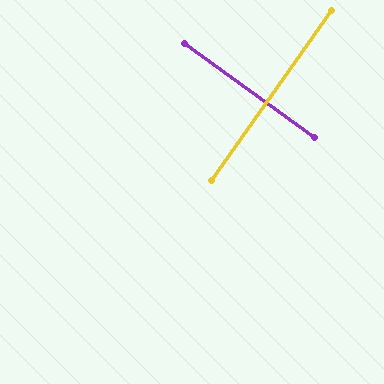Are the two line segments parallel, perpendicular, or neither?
Perpendicular — they meet at approximately 89°.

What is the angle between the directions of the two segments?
Approximately 89 degrees.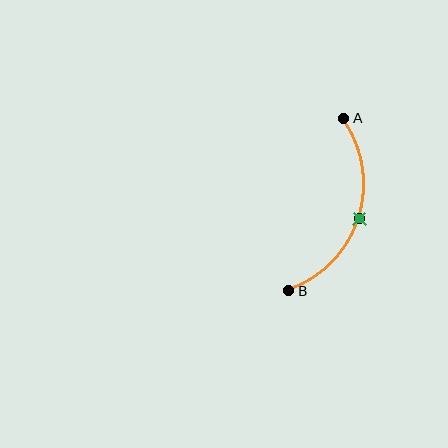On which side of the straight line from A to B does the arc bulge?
The arc bulges to the right of the straight line connecting A and B.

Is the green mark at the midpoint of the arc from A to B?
Yes. The green mark lies on the arc at equal arc-length from both A and B — it is the arc midpoint.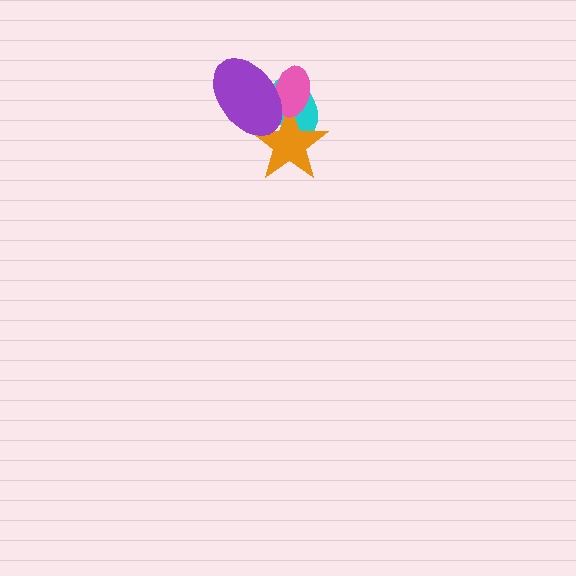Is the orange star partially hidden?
Yes, it is partially covered by another shape.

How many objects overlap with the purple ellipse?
3 objects overlap with the purple ellipse.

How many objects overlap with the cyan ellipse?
3 objects overlap with the cyan ellipse.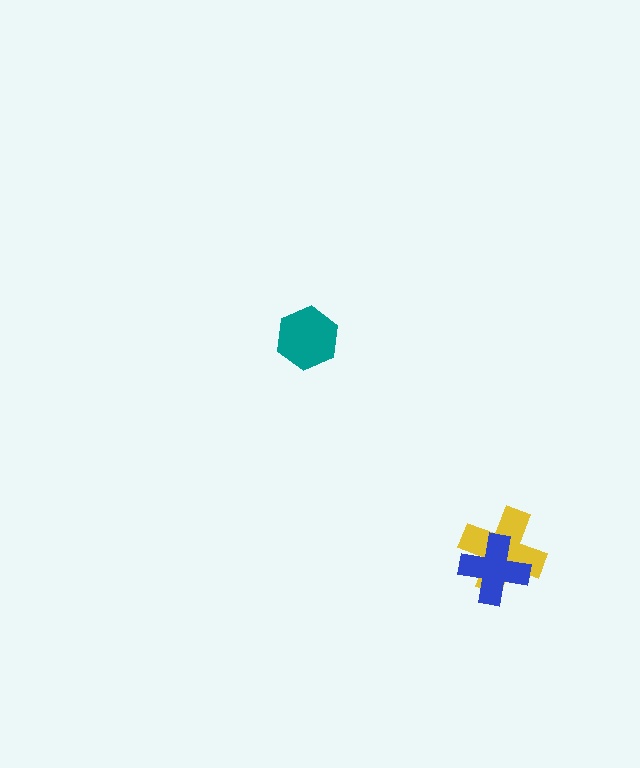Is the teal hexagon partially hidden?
No, no other shape covers it.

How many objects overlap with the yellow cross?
1 object overlaps with the yellow cross.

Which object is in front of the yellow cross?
The blue cross is in front of the yellow cross.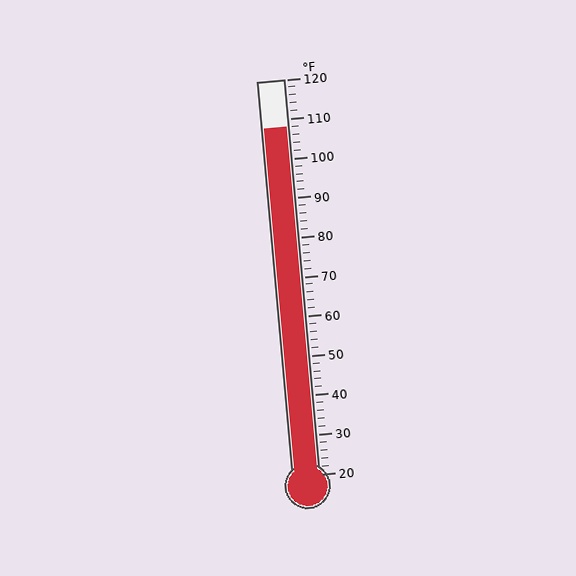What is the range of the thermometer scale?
The thermometer scale ranges from 20°F to 120°F.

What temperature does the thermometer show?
The thermometer shows approximately 108°F.